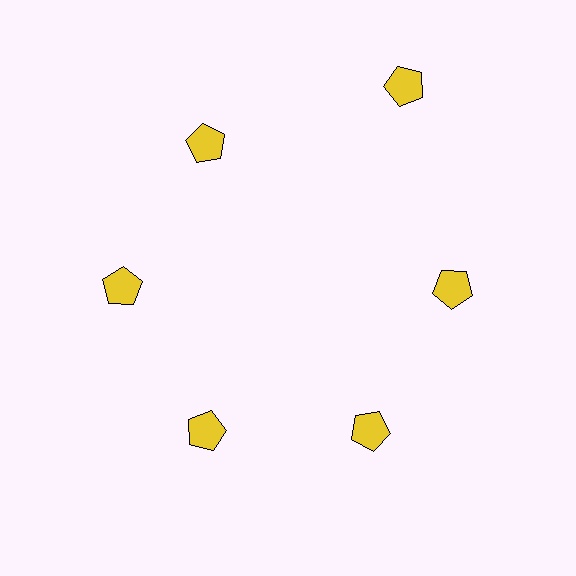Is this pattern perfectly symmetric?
No. The 6 yellow pentagons are arranged in a ring, but one element near the 1 o'clock position is pushed outward from the center, breaking the 6-fold rotational symmetry.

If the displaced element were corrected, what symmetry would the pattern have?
It would have 6-fold rotational symmetry — the pattern would map onto itself every 60 degrees.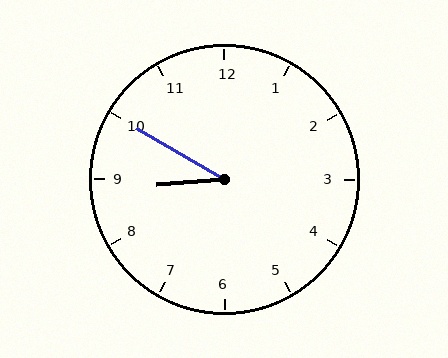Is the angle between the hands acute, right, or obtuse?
It is acute.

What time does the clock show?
8:50.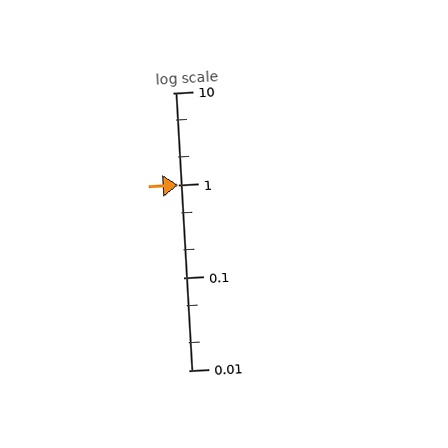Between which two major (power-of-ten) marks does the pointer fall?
The pointer is between 1 and 10.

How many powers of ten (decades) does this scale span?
The scale spans 3 decades, from 0.01 to 10.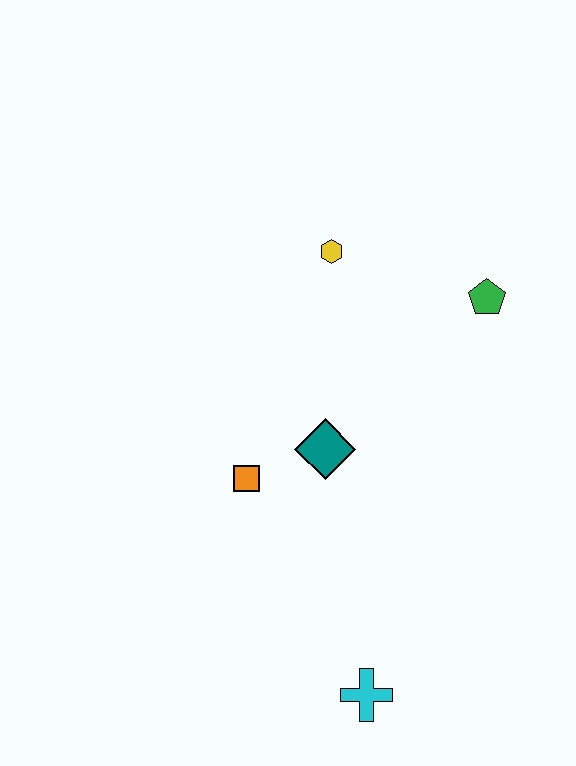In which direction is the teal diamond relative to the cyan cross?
The teal diamond is above the cyan cross.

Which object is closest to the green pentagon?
The yellow hexagon is closest to the green pentagon.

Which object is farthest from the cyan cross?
The yellow hexagon is farthest from the cyan cross.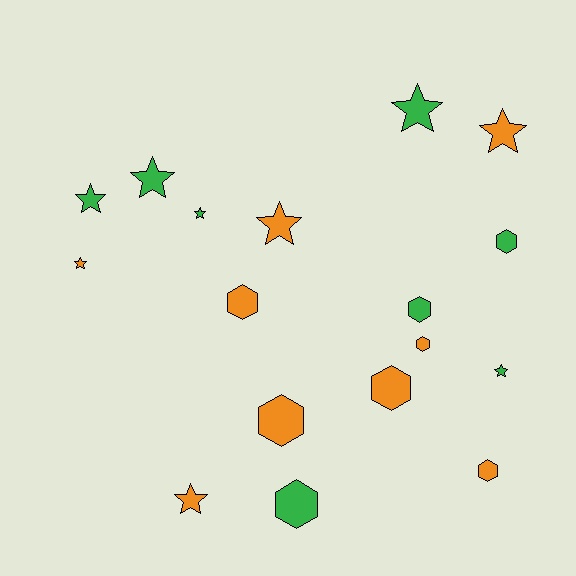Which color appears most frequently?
Orange, with 9 objects.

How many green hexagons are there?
There are 3 green hexagons.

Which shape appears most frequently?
Star, with 9 objects.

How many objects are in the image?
There are 17 objects.